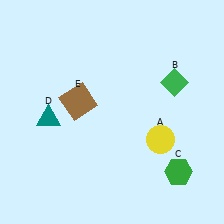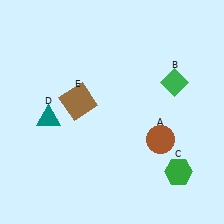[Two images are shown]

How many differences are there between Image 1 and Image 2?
There is 1 difference between the two images.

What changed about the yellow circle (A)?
In Image 1, A is yellow. In Image 2, it changed to brown.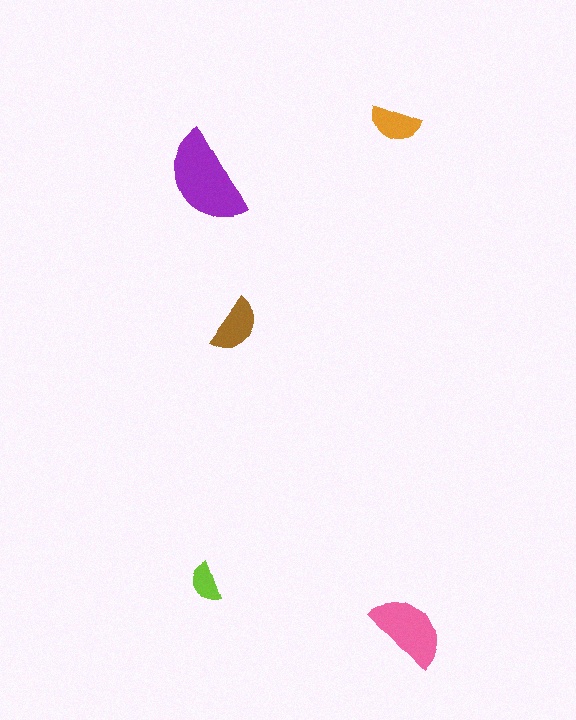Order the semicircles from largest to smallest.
the purple one, the pink one, the brown one, the orange one, the lime one.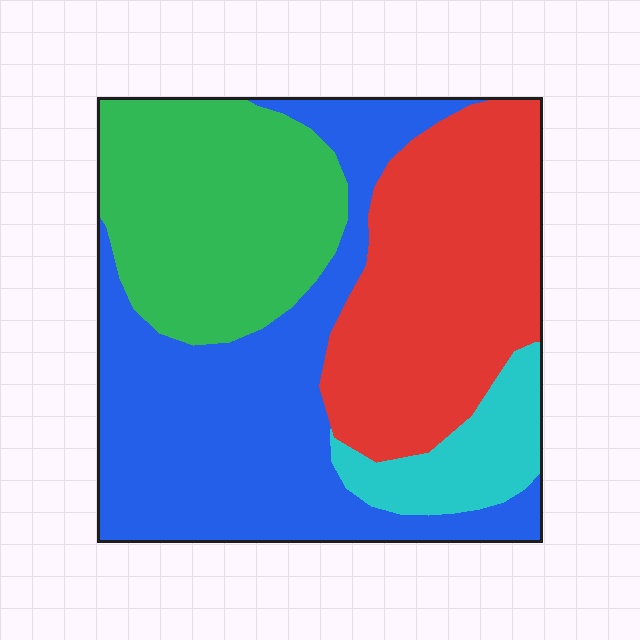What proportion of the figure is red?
Red covers around 30% of the figure.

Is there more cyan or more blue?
Blue.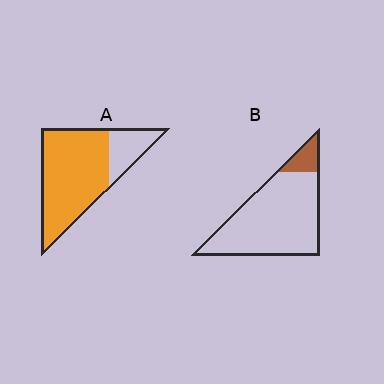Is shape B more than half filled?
No.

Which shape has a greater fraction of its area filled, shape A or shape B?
Shape A.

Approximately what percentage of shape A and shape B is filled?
A is approximately 75% and B is approximately 10%.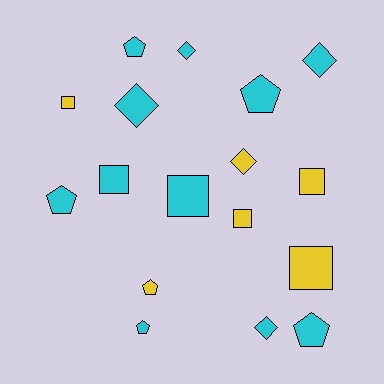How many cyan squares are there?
There are 2 cyan squares.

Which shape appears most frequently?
Square, with 6 objects.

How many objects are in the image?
There are 17 objects.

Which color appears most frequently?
Cyan, with 11 objects.